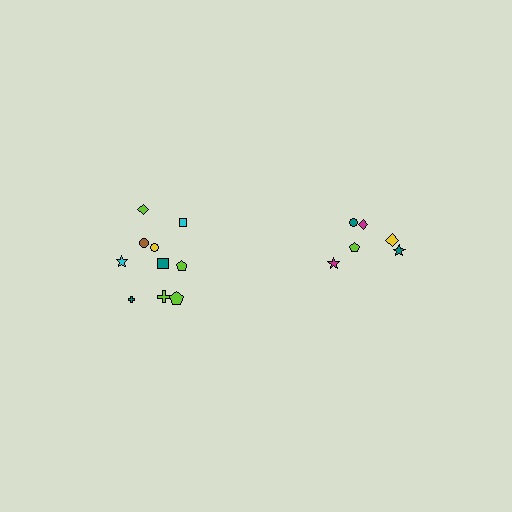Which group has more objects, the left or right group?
The left group.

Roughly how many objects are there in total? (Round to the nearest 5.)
Roughly 15 objects in total.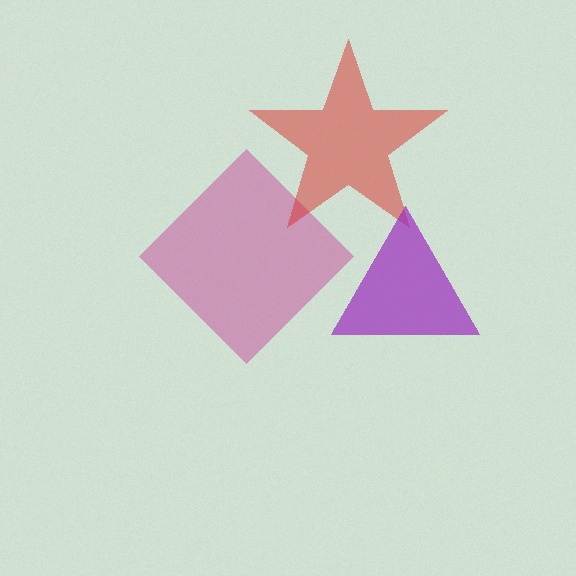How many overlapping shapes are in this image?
There are 3 overlapping shapes in the image.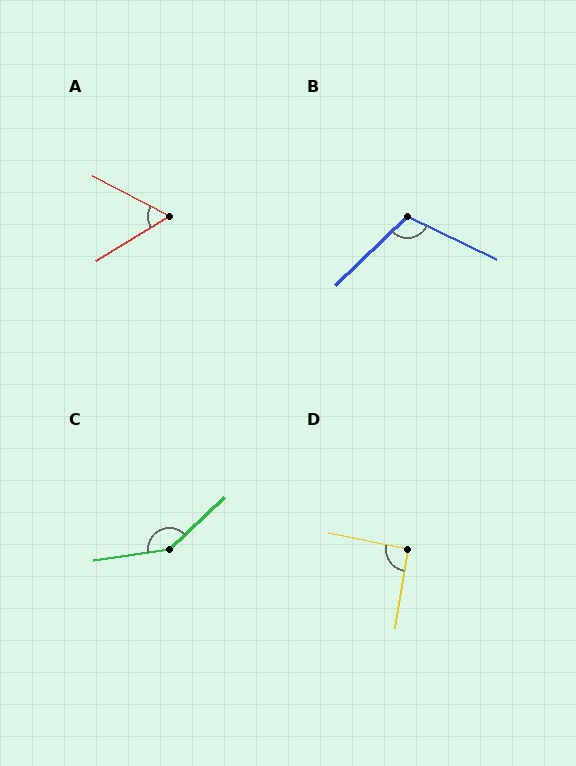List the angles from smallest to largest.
A (59°), D (93°), B (111°), C (145°).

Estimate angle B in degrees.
Approximately 111 degrees.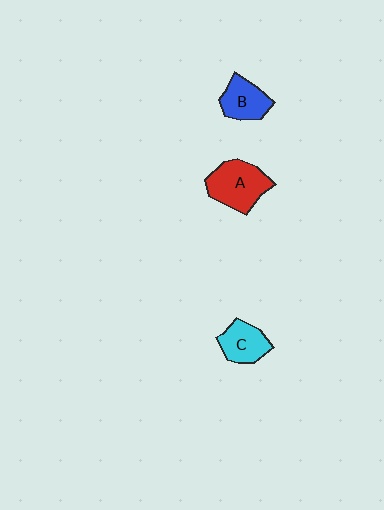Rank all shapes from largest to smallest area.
From largest to smallest: A (red), B (blue), C (cyan).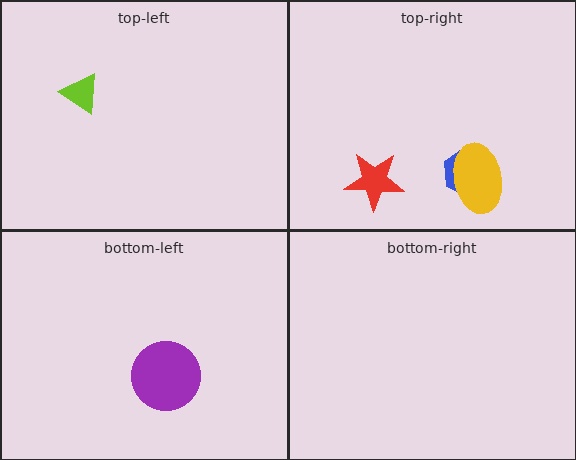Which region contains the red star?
The top-right region.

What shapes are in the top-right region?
The blue hexagon, the red star, the yellow ellipse.